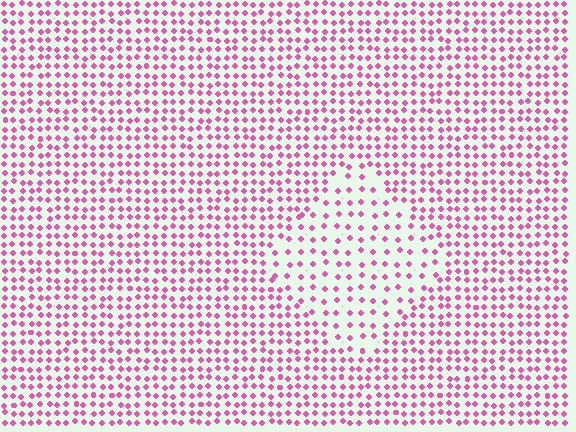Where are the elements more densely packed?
The elements are more densely packed outside the diamond boundary.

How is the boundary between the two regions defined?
The boundary is defined by a change in element density (approximately 1.9x ratio). All elements are the same color, size, and shape.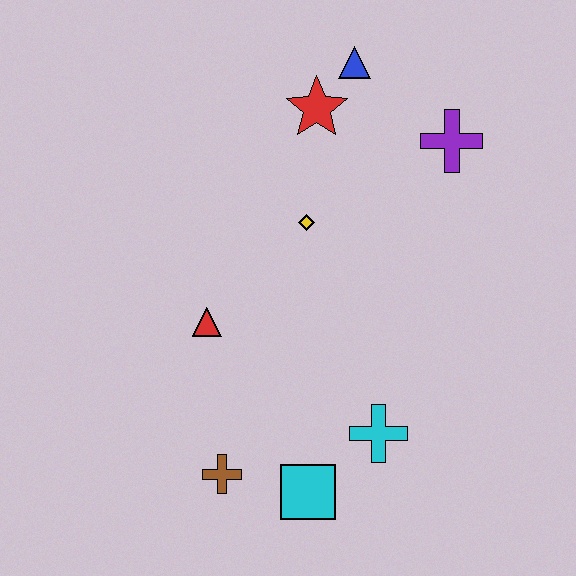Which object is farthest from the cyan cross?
The blue triangle is farthest from the cyan cross.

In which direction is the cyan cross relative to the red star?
The cyan cross is below the red star.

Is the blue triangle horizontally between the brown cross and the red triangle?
No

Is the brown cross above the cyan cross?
No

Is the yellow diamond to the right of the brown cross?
Yes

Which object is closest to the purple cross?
The blue triangle is closest to the purple cross.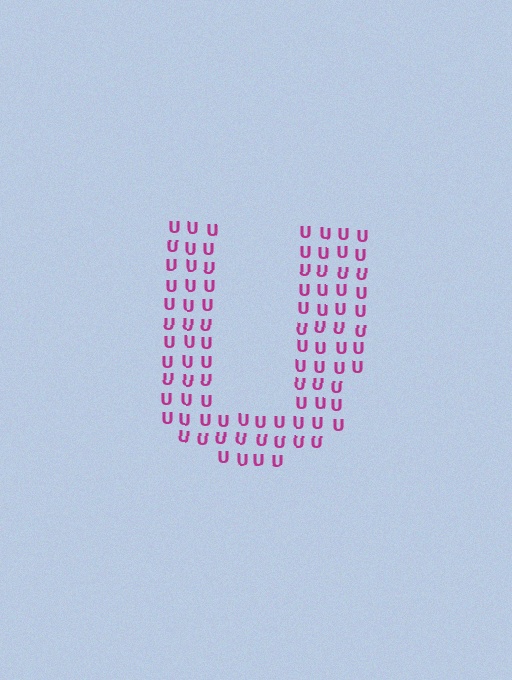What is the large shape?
The large shape is the letter U.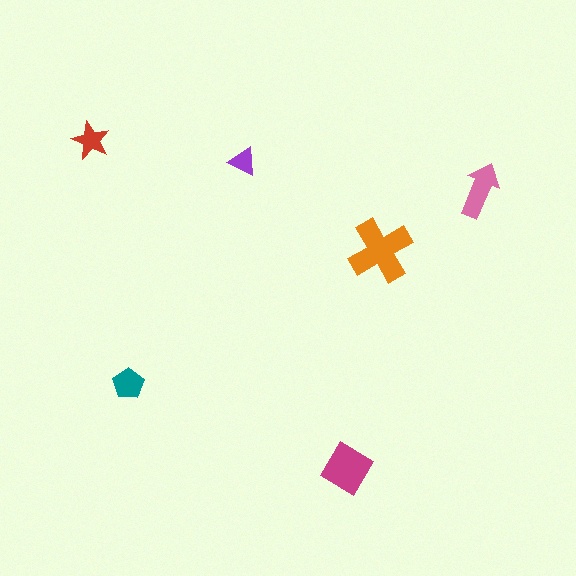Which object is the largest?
The orange cross.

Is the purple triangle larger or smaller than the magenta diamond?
Smaller.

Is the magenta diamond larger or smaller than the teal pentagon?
Larger.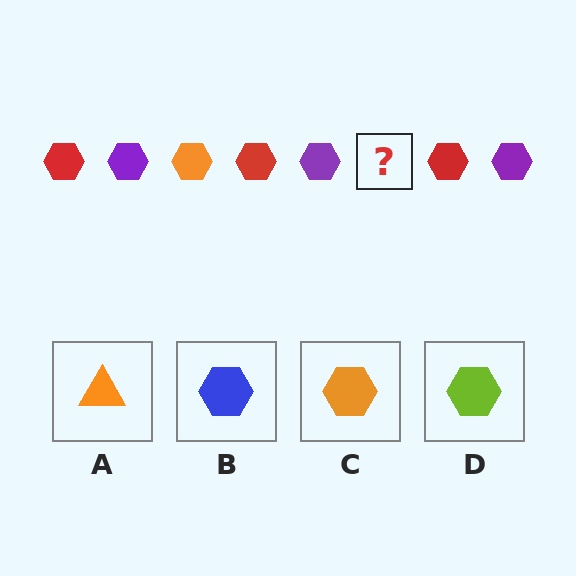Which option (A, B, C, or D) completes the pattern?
C.